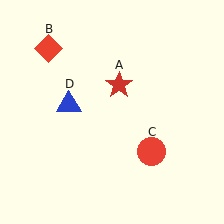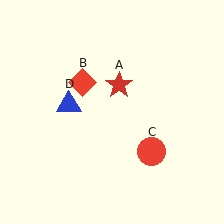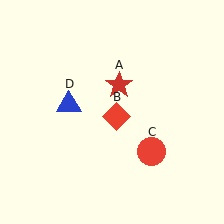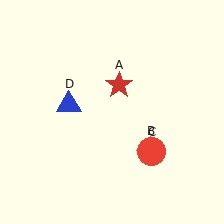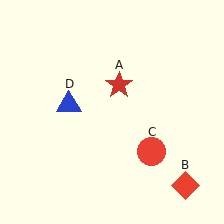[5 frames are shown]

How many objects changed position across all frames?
1 object changed position: red diamond (object B).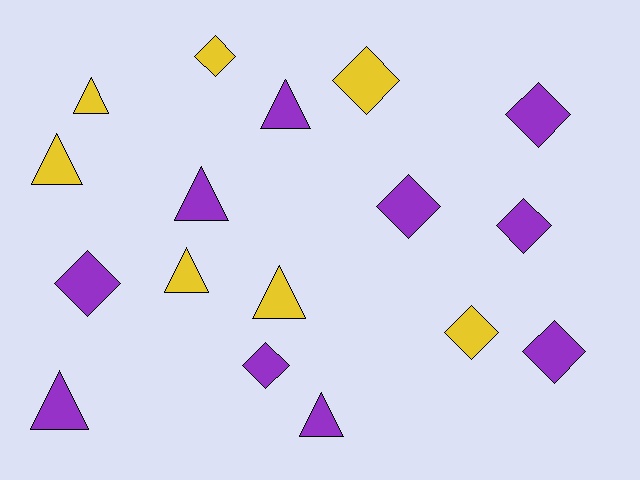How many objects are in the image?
There are 17 objects.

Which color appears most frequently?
Purple, with 10 objects.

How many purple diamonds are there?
There are 6 purple diamonds.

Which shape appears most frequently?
Diamond, with 9 objects.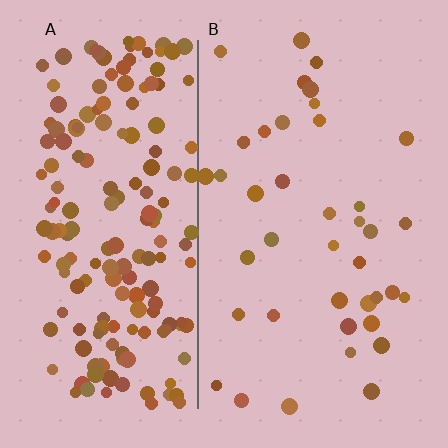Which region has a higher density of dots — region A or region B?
A (the left).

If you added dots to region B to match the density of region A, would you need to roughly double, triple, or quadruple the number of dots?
Approximately quadruple.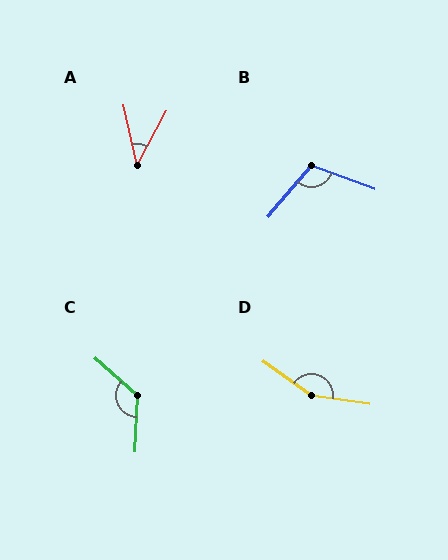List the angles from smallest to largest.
A (40°), B (110°), C (129°), D (153°).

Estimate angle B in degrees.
Approximately 110 degrees.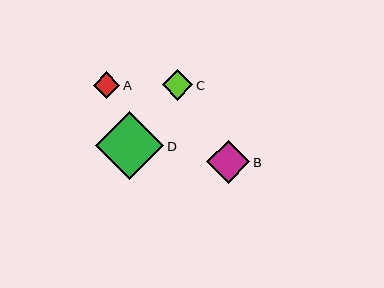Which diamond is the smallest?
Diamond A is the smallest with a size of approximately 27 pixels.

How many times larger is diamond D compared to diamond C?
Diamond D is approximately 2.2 times the size of diamond C.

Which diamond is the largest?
Diamond D is the largest with a size of approximately 68 pixels.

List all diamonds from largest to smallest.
From largest to smallest: D, B, C, A.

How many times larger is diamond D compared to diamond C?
Diamond D is approximately 2.2 times the size of diamond C.